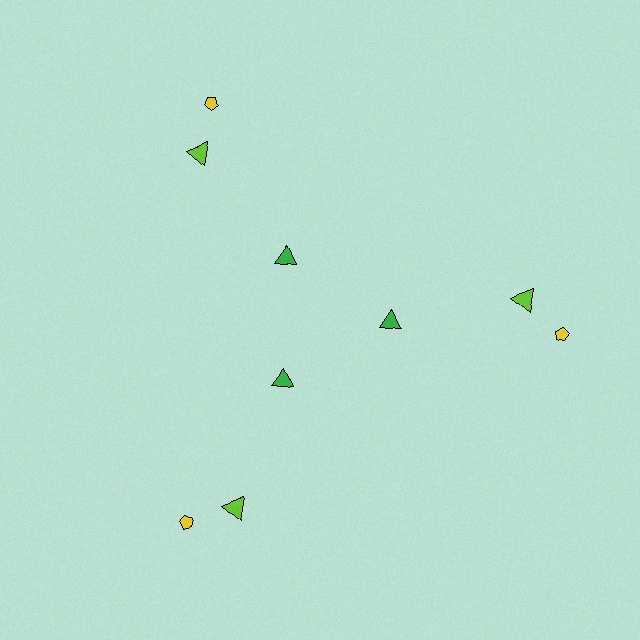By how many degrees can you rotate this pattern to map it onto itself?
The pattern maps onto itself every 120 degrees of rotation.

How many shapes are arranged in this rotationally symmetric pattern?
There are 9 shapes, arranged in 3 groups of 3.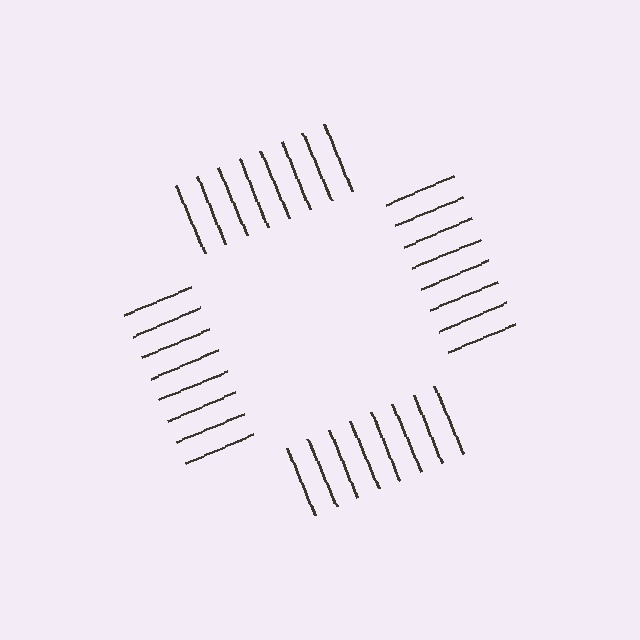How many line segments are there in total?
32 — 8 along each of the 4 edges.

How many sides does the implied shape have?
4 sides — the line-ends trace a square.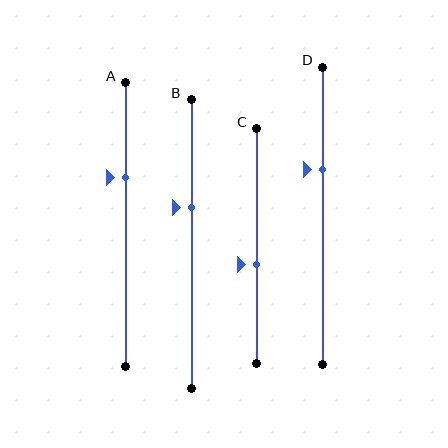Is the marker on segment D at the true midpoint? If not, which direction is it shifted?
No, the marker on segment D is shifted upward by about 16% of the segment length.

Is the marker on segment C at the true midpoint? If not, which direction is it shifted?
No, the marker on segment C is shifted downward by about 8% of the segment length.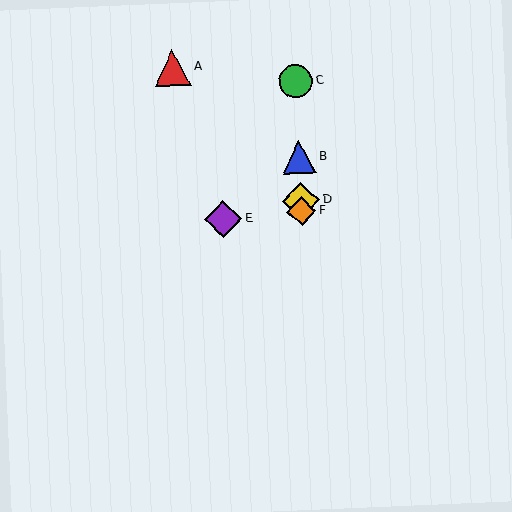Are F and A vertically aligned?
No, F is at x≈301 and A is at x≈173.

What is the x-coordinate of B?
Object B is at x≈299.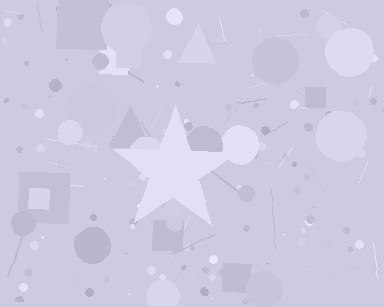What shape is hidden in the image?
A star is hidden in the image.